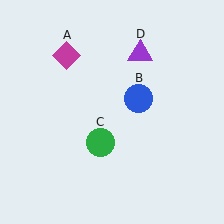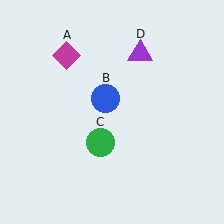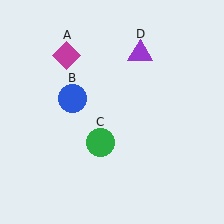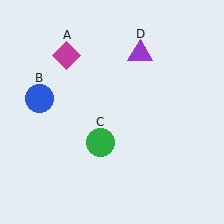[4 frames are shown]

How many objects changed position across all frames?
1 object changed position: blue circle (object B).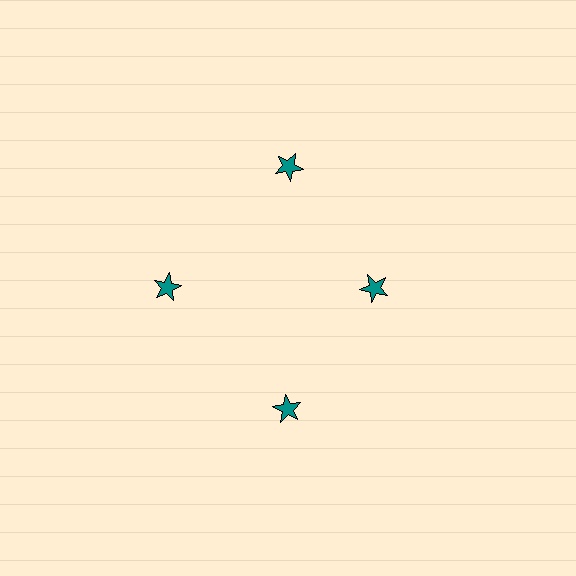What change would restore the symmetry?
The symmetry would be restored by moving it outward, back onto the ring so that all 4 stars sit at equal angles and equal distance from the center.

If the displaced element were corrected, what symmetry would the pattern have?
It would have 4-fold rotational symmetry — the pattern would map onto itself every 90 degrees.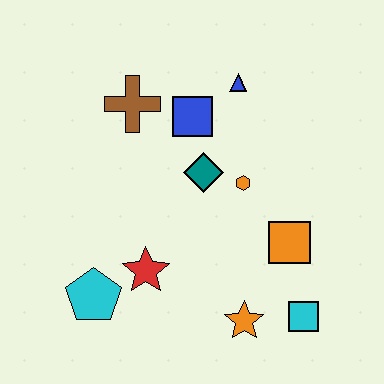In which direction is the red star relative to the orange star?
The red star is to the left of the orange star.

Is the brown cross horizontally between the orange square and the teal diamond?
No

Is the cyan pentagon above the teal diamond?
No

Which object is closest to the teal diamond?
The orange hexagon is closest to the teal diamond.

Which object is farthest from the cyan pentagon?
The blue triangle is farthest from the cyan pentagon.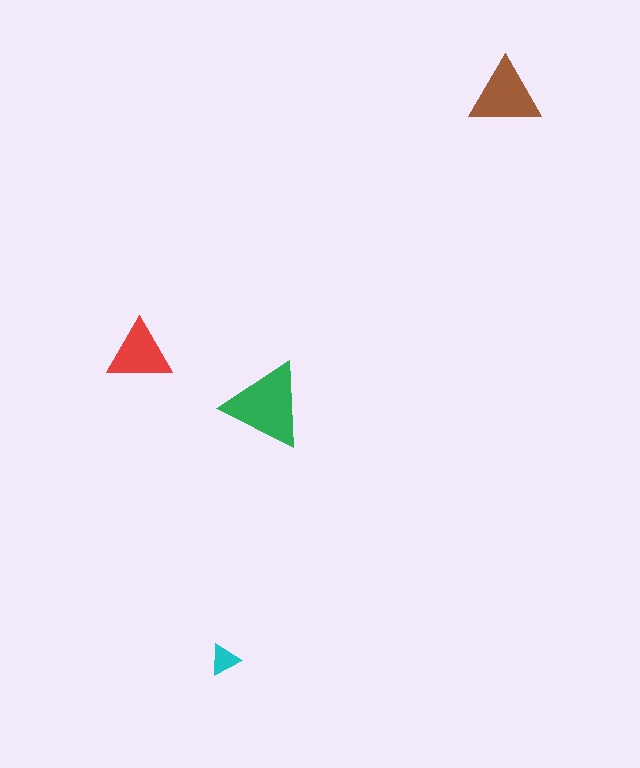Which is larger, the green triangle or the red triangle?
The green one.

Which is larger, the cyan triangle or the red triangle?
The red one.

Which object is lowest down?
The cyan triangle is bottommost.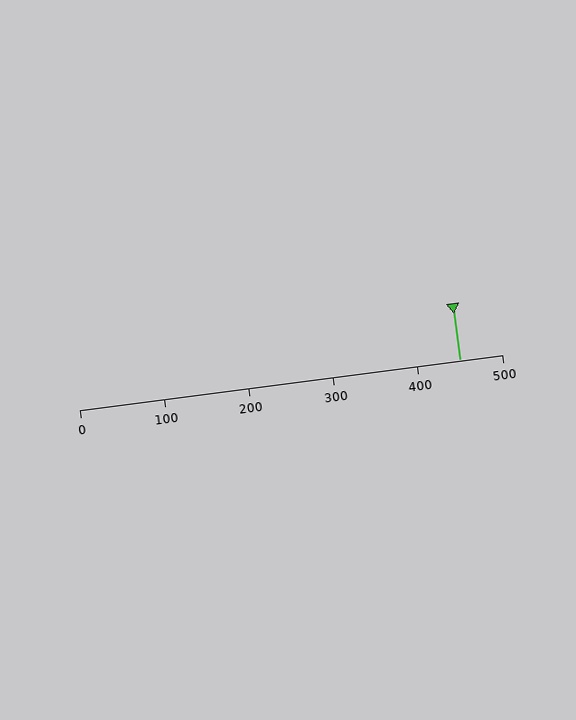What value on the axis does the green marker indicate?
The marker indicates approximately 450.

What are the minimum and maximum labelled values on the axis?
The axis runs from 0 to 500.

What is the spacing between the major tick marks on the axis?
The major ticks are spaced 100 apart.